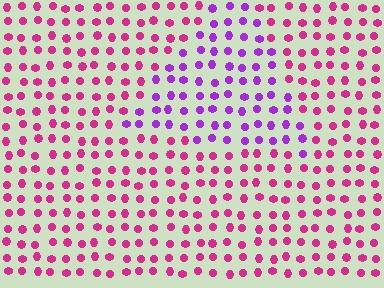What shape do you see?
I see a triangle.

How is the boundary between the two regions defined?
The boundary is defined purely by a slight shift in hue (about 42 degrees). Spacing, size, and orientation are identical on both sides.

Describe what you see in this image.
The image is filled with small magenta elements in a uniform arrangement. A triangle-shaped region is visible where the elements are tinted to a slightly different hue, forming a subtle color boundary.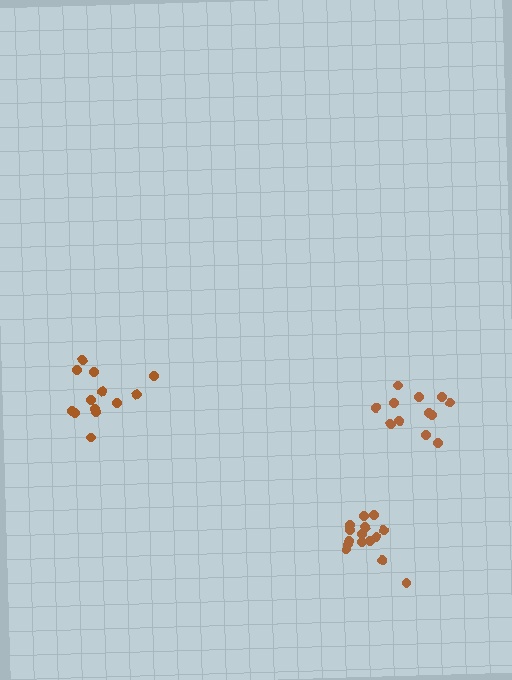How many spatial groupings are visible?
There are 3 spatial groupings.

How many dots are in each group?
Group 1: 12 dots, Group 2: 15 dots, Group 3: 13 dots (40 total).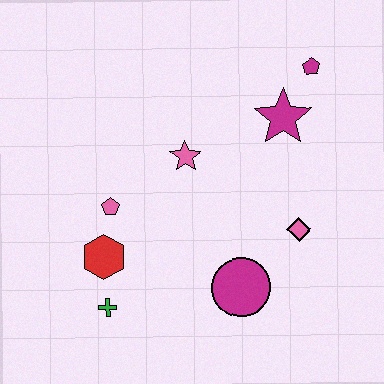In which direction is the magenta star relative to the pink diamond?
The magenta star is above the pink diamond.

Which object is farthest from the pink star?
The green cross is farthest from the pink star.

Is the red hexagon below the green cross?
No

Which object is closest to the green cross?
The red hexagon is closest to the green cross.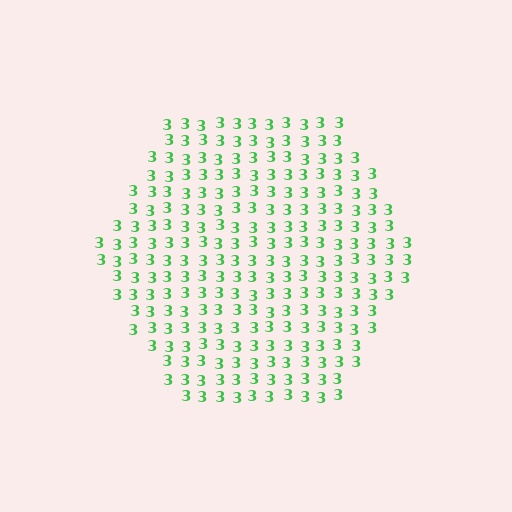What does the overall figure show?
The overall figure shows a hexagon.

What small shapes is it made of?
It is made of small digit 3's.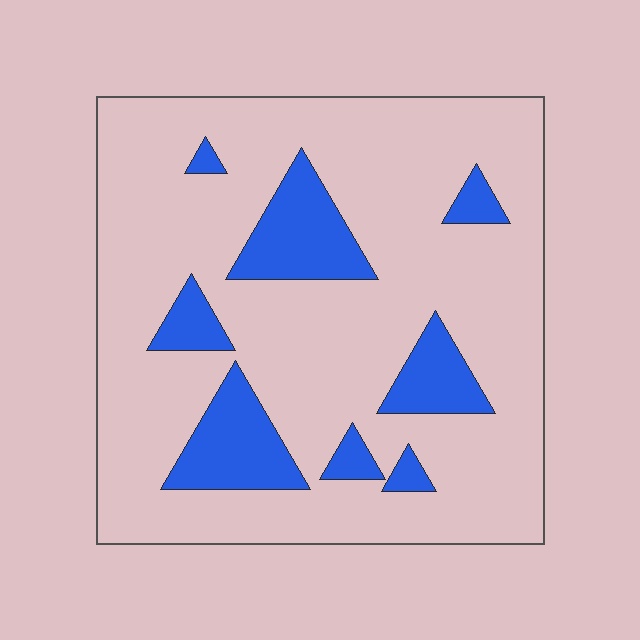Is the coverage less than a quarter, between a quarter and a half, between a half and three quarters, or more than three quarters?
Less than a quarter.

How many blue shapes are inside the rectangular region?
8.